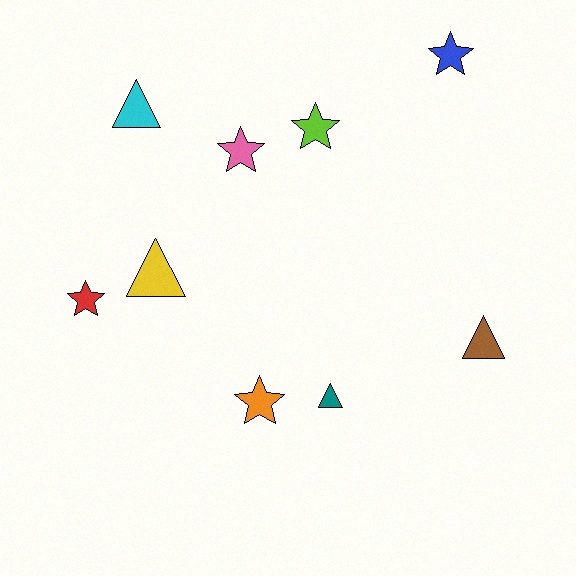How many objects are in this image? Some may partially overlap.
There are 9 objects.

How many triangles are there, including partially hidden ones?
There are 4 triangles.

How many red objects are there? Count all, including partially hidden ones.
There is 1 red object.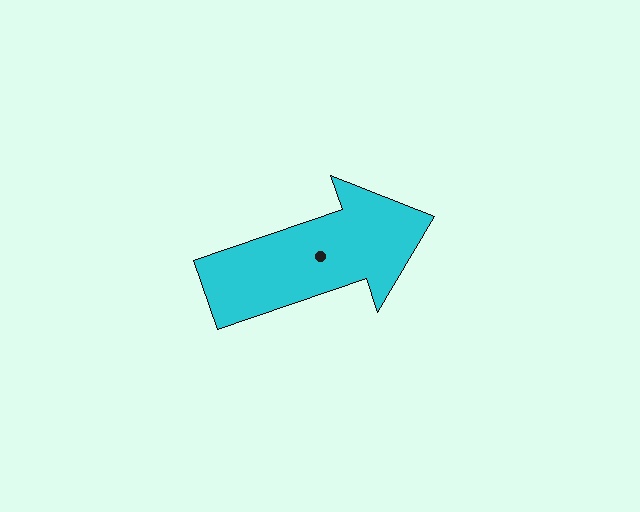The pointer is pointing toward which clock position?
Roughly 2 o'clock.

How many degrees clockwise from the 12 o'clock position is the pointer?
Approximately 71 degrees.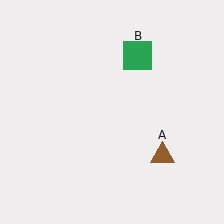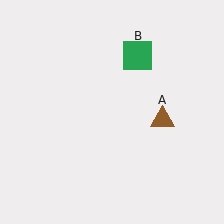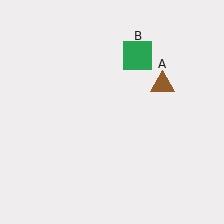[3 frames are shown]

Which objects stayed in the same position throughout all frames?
Green square (object B) remained stationary.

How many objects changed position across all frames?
1 object changed position: brown triangle (object A).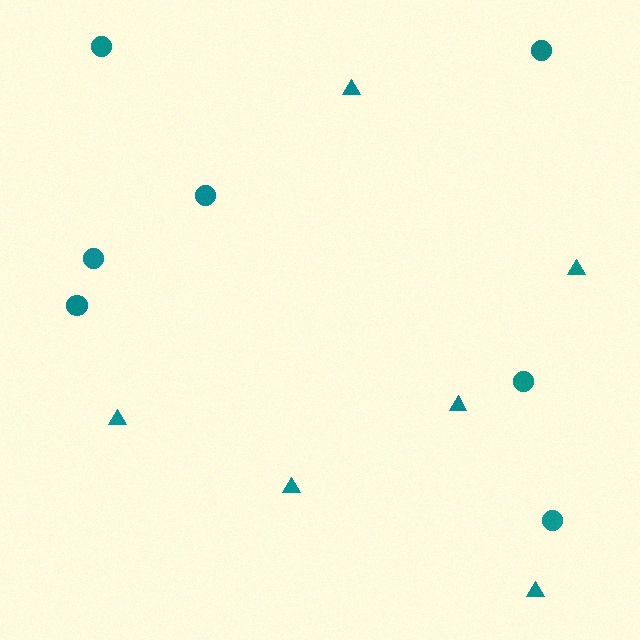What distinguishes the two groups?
There are 2 groups: one group of circles (7) and one group of triangles (6).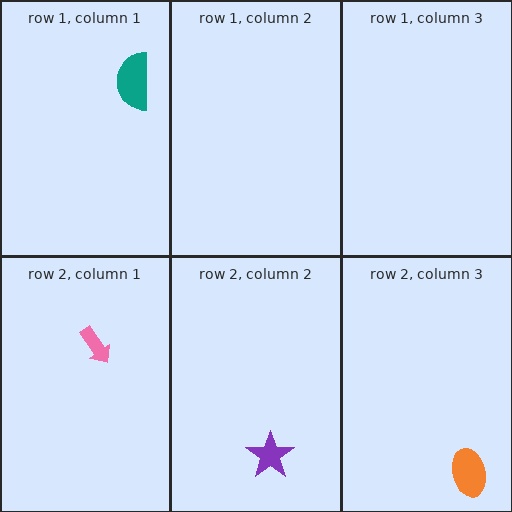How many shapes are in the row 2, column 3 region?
1.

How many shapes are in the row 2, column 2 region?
1.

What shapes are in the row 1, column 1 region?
The teal semicircle.